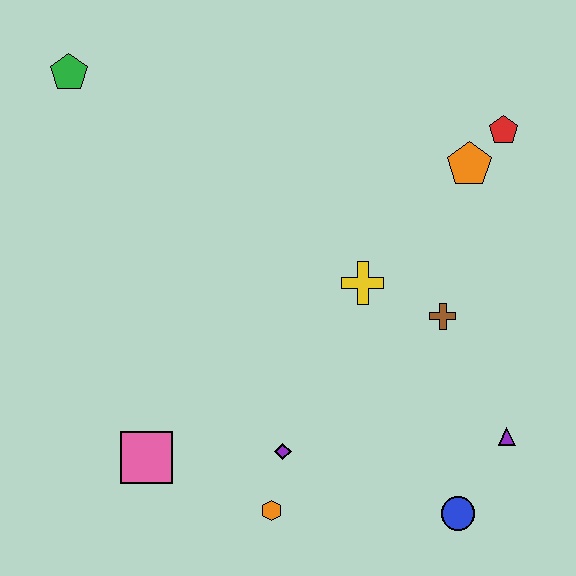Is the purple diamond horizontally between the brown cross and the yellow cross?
No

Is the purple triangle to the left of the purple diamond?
No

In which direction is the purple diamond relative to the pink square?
The purple diamond is to the right of the pink square.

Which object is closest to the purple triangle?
The blue circle is closest to the purple triangle.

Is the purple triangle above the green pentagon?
No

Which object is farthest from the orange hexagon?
The green pentagon is farthest from the orange hexagon.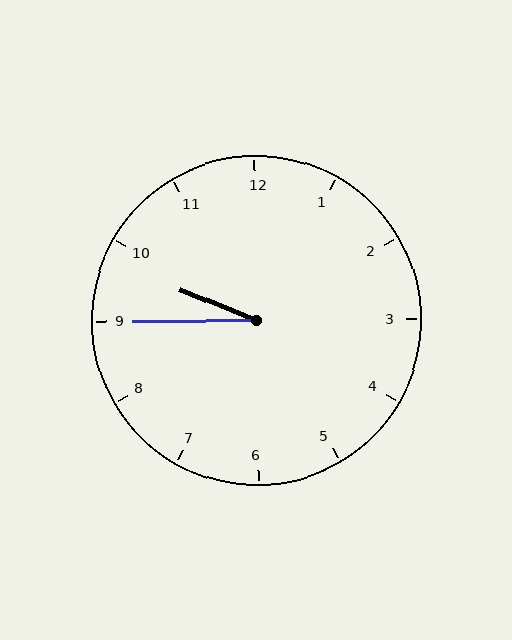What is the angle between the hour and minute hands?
Approximately 22 degrees.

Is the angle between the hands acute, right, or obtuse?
It is acute.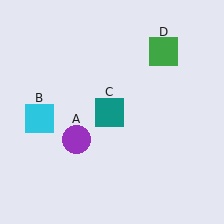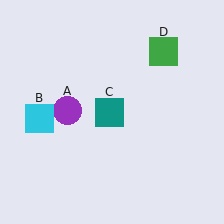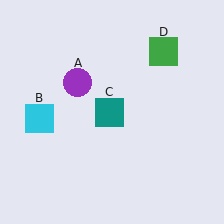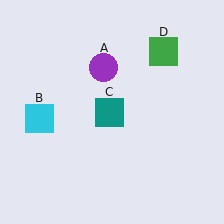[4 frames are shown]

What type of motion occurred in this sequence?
The purple circle (object A) rotated clockwise around the center of the scene.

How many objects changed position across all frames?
1 object changed position: purple circle (object A).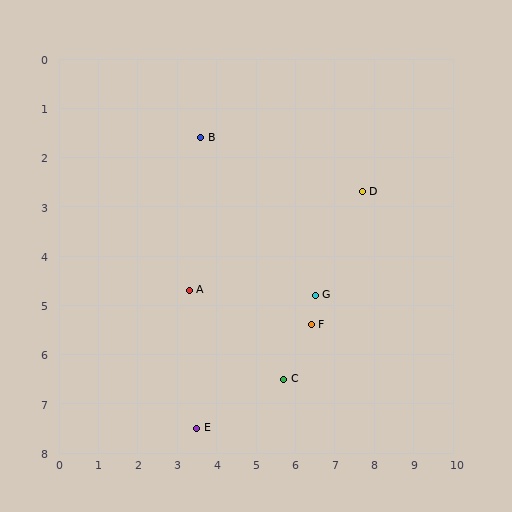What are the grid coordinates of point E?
Point E is at approximately (3.5, 7.5).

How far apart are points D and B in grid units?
Points D and B are about 4.2 grid units apart.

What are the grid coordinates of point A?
Point A is at approximately (3.3, 4.7).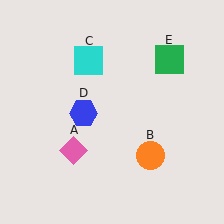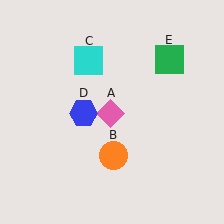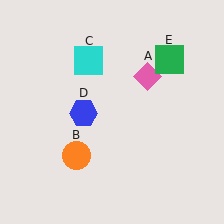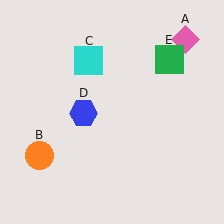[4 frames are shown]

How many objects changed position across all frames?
2 objects changed position: pink diamond (object A), orange circle (object B).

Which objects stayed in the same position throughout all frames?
Cyan square (object C) and blue hexagon (object D) and green square (object E) remained stationary.